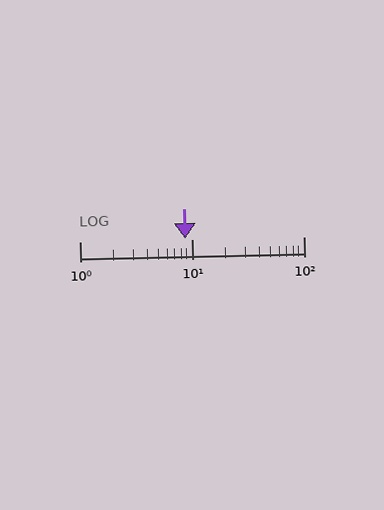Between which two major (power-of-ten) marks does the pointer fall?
The pointer is between 1 and 10.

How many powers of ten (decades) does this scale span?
The scale spans 2 decades, from 1 to 100.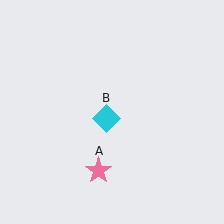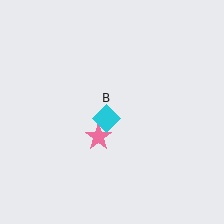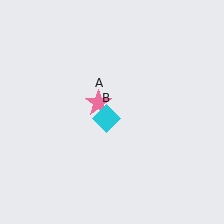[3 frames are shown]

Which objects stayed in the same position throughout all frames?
Cyan diamond (object B) remained stationary.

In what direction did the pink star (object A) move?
The pink star (object A) moved up.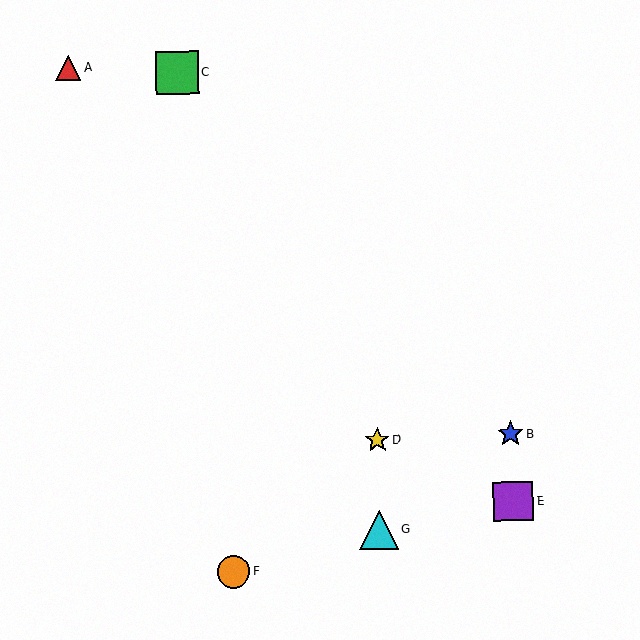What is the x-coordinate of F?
Object F is at x≈234.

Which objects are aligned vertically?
Objects D, G are aligned vertically.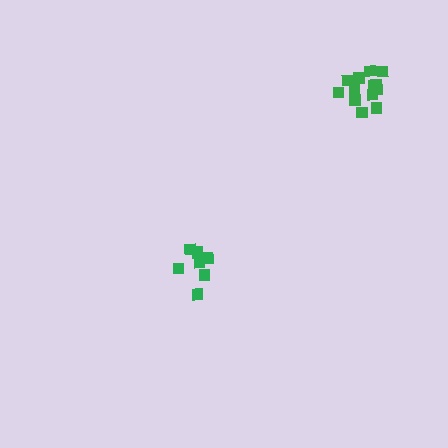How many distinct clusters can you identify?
There are 2 distinct clusters.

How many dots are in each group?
Group 1: 7 dots, Group 2: 13 dots (20 total).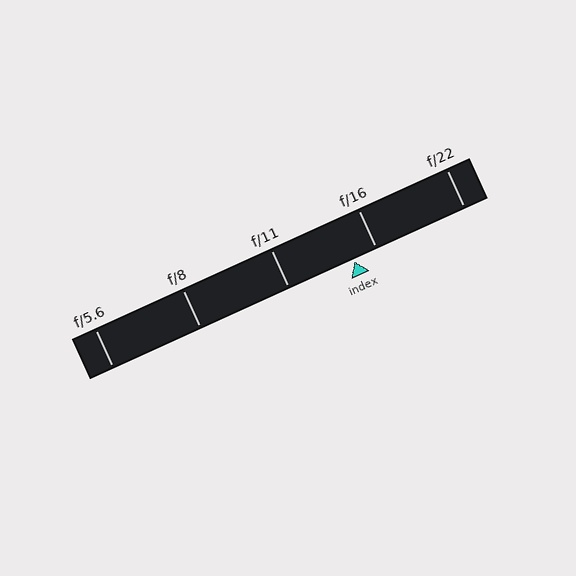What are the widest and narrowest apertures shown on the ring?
The widest aperture shown is f/5.6 and the narrowest is f/22.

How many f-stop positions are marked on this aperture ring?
There are 5 f-stop positions marked.